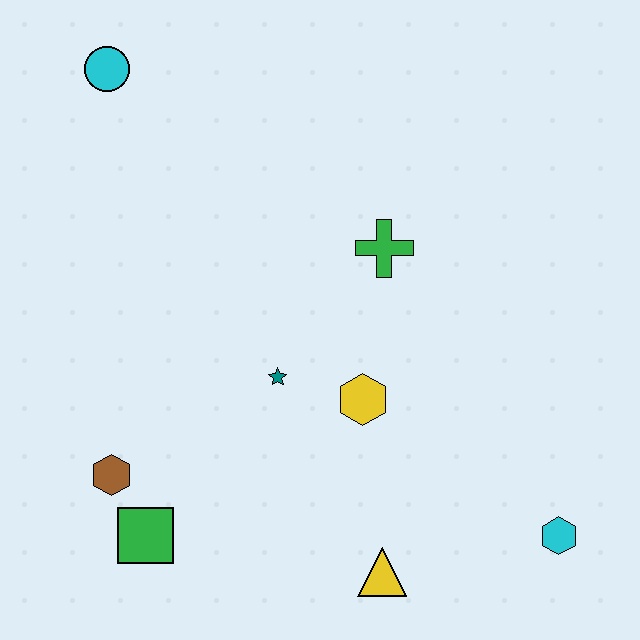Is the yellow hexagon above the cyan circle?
No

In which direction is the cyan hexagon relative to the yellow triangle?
The cyan hexagon is to the right of the yellow triangle.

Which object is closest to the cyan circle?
The green cross is closest to the cyan circle.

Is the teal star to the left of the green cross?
Yes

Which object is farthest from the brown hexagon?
The cyan hexagon is farthest from the brown hexagon.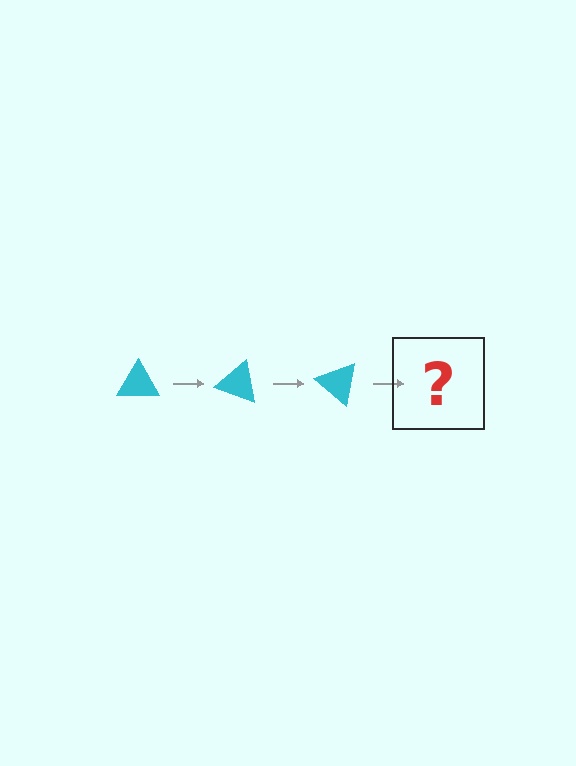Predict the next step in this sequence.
The next step is a cyan triangle rotated 60 degrees.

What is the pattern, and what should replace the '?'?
The pattern is that the triangle rotates 20 degrees each step. The '?' should be a cyan triangle rotated 60 degrees.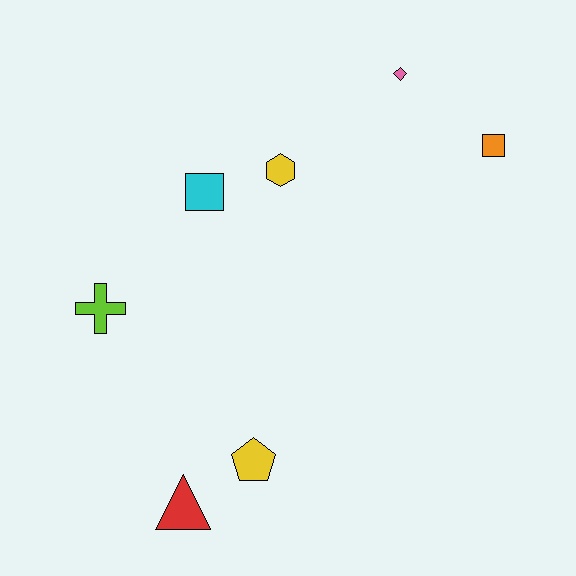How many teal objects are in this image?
There are no teal objects.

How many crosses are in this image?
There is 1 cross.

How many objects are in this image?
There are 7 objects.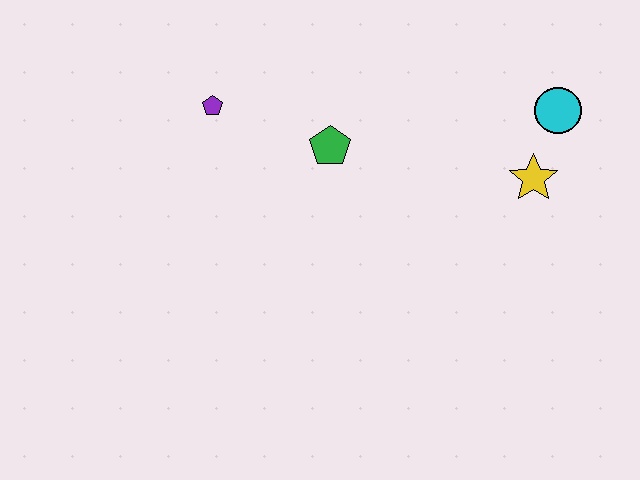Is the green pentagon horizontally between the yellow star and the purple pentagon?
Yes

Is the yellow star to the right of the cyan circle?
No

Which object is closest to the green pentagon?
The purple pentagon is closest to the green pentagon.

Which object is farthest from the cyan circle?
The purple pentagon is farthest from the cyan circle.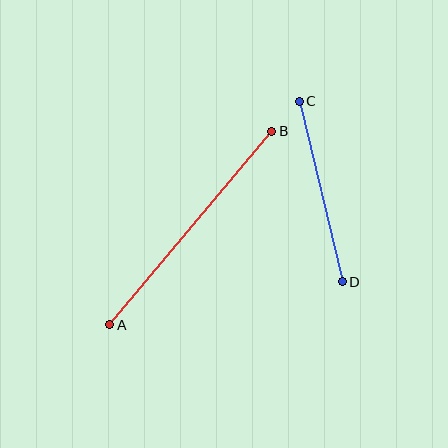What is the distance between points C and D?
The distance is approximately 185 pixels.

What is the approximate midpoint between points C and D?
The midpoint is at approximately (321, 191) pixels.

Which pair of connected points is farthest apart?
Points A and B are farthest apart.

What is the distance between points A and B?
The distance is approximately 252 pixels.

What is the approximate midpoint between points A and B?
The midpoint is at approximately (191, 228) pixels.